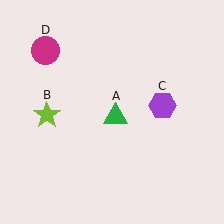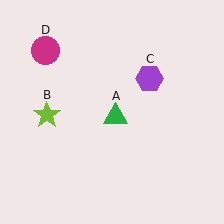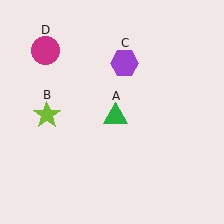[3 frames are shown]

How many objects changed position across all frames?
1 object changed position: purple hexagon (object C).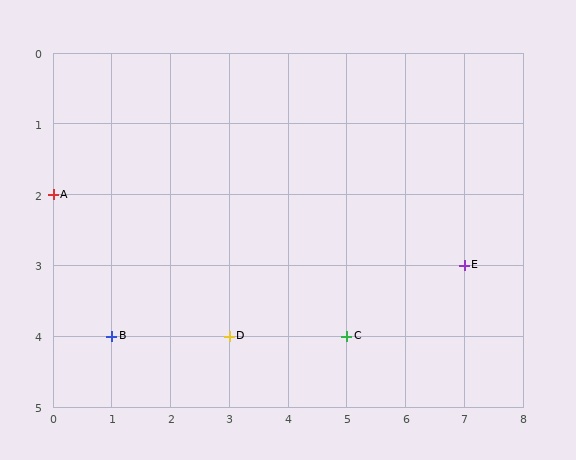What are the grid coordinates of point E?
Point E is at grid coordinates (7, 3).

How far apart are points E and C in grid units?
Points E and C are 2 columns and 1 row apart (about 2.2 grid units diagonally).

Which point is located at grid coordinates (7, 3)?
Point E is at (7, 3).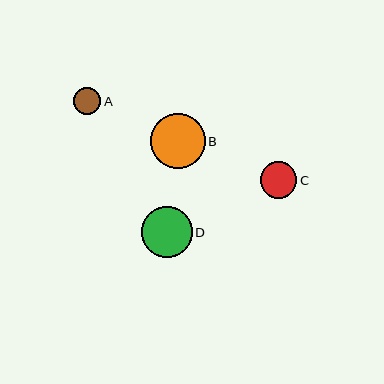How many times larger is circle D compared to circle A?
Circle D is approximately 1.9 times the size of circle A.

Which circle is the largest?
Circle B is the largest with a size of approximately 55 pixels.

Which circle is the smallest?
Circle A is the smallest with a size of approximately 27 pixels.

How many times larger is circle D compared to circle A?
Circle D is approximately 1.9 times the size of circle A.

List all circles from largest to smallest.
From largest to smallest: B, D, C, A.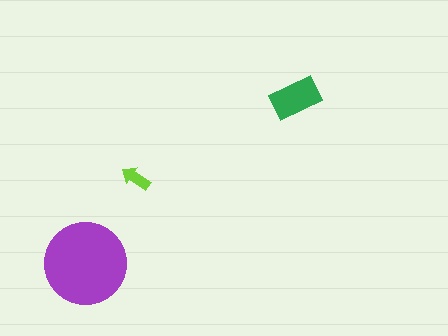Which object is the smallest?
The lime arrow.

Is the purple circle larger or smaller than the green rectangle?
Larger.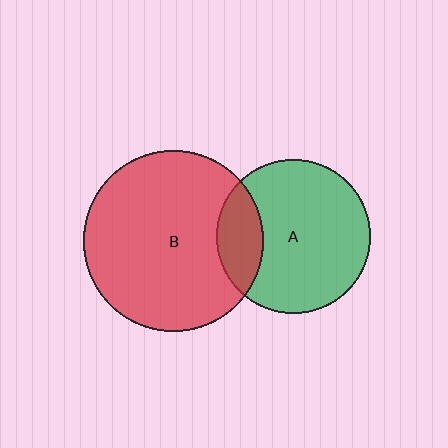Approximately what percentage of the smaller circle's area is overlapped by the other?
Approximately 20%.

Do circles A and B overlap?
Yes.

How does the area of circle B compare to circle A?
Approximately 1.4 times.